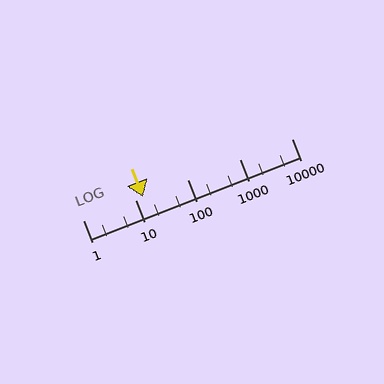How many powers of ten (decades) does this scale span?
The scale spans 4 decades, from 1 to 10000.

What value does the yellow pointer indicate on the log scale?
The pointer indicates approximately 14.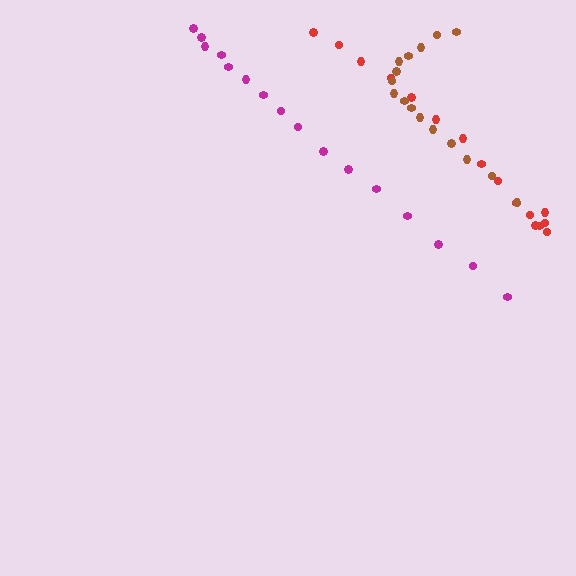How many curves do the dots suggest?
There are 3 distinct paths.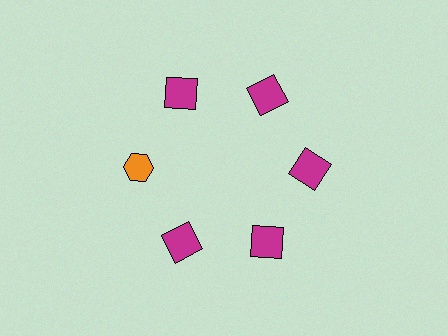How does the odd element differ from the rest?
It differs in both color (orange instead of magenta) and shape (hexagon instead of square).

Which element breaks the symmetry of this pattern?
The orange hexagon at roughly the 9 o'clock position breaks the symmetry. All other shapes are magenta squares.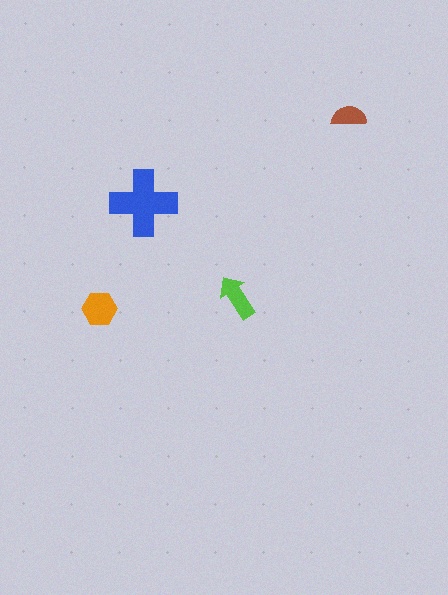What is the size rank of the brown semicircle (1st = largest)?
4th.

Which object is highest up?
The brown semicircle is topmost.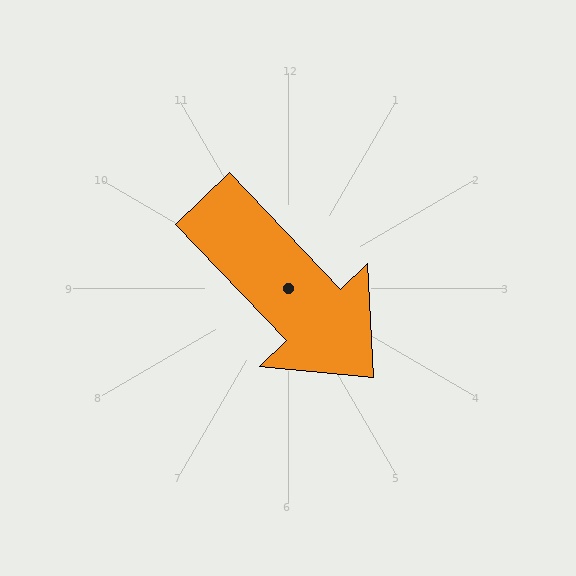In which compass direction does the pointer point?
Southeast.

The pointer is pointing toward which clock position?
Roughly 5 o'clock.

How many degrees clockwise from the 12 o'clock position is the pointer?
Approximately 136 degrees.